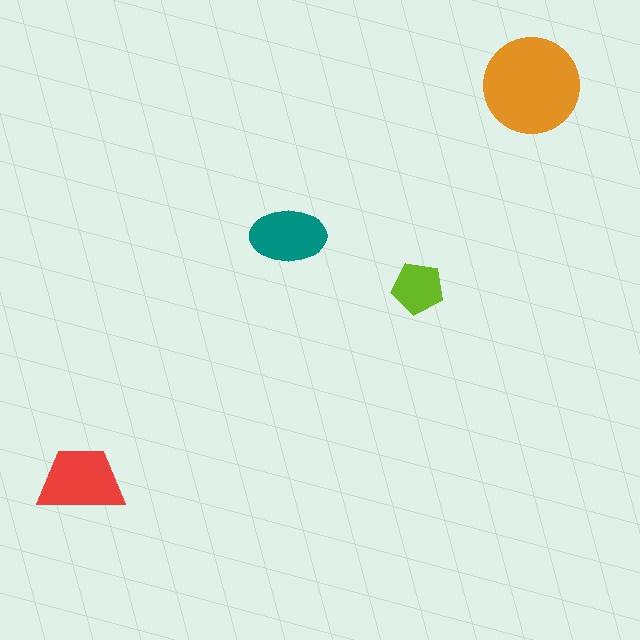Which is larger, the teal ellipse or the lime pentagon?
The teal ellipse.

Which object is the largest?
The orange circle.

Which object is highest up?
The orange circle is topmost.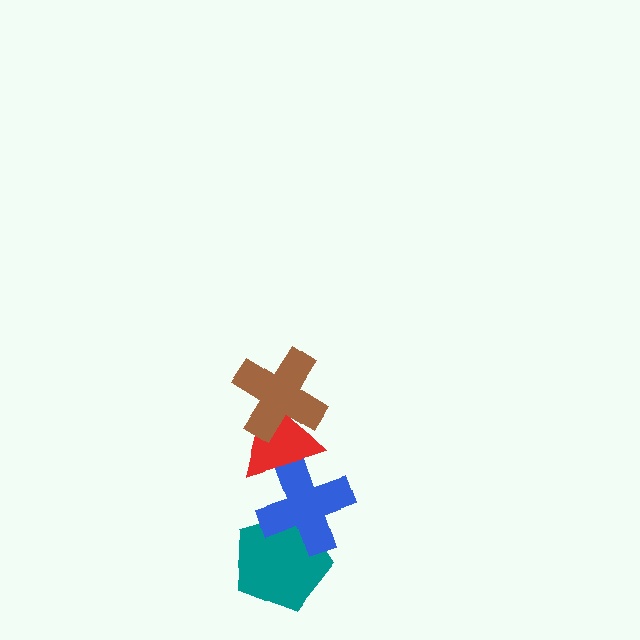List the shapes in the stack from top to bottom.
From top to bottom: the brown cross, the red triangle, the blue cross, the teal pentagon.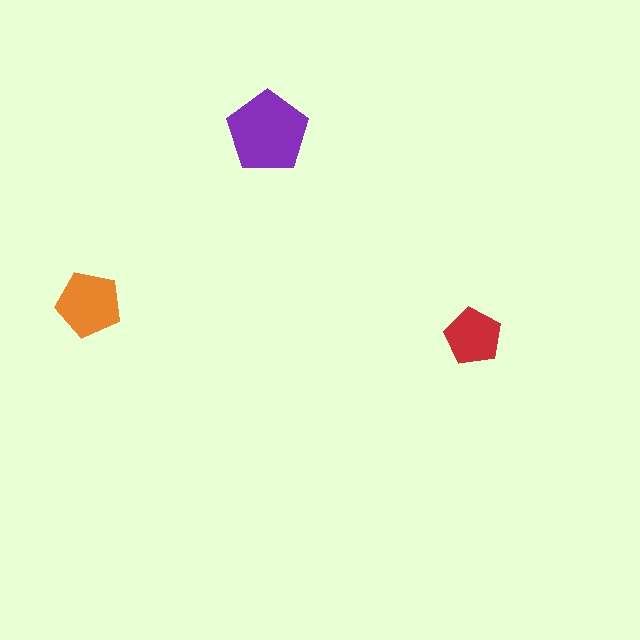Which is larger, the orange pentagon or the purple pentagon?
The purple one.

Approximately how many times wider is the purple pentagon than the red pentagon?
About 1.5 times wider.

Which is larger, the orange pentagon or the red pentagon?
The orange one.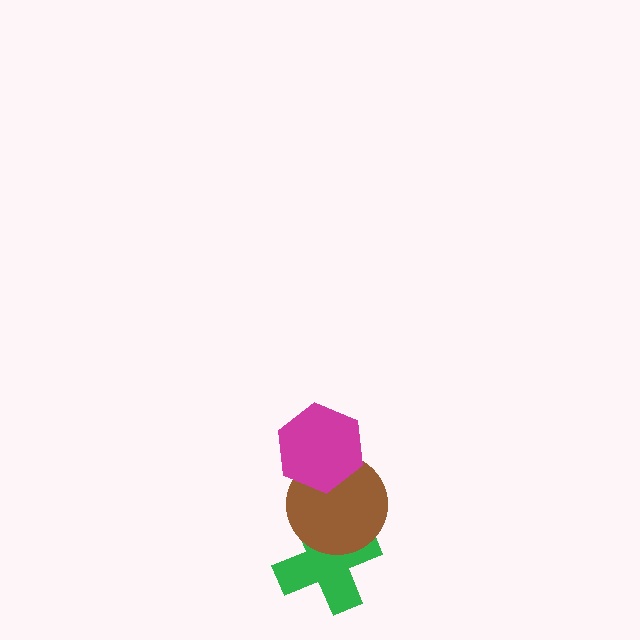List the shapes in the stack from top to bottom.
From top to bottom: the magenta hexagon, the brown circle, the green cross.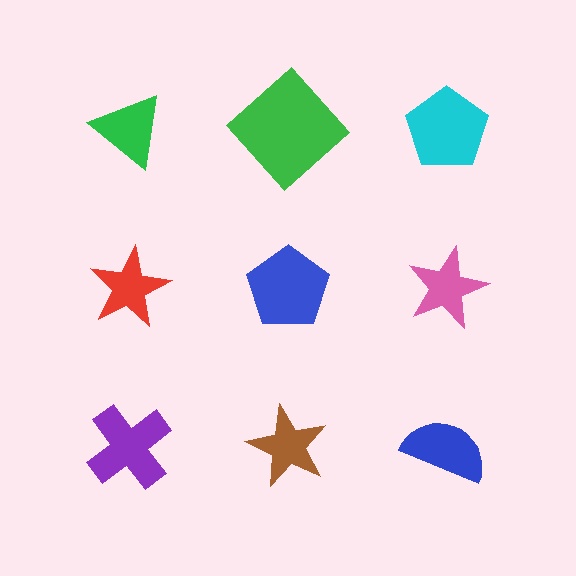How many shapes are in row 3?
3 shapes.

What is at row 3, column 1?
A purple cross.